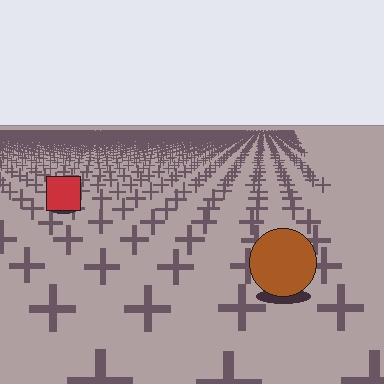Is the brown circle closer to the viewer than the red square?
Yes. The brown circle is closer — you can tell from the texture gradient: the ground texture is coarser near it.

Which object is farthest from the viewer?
The red square is farthest from the viewer. It appears smaller and the ground texture around it is denser.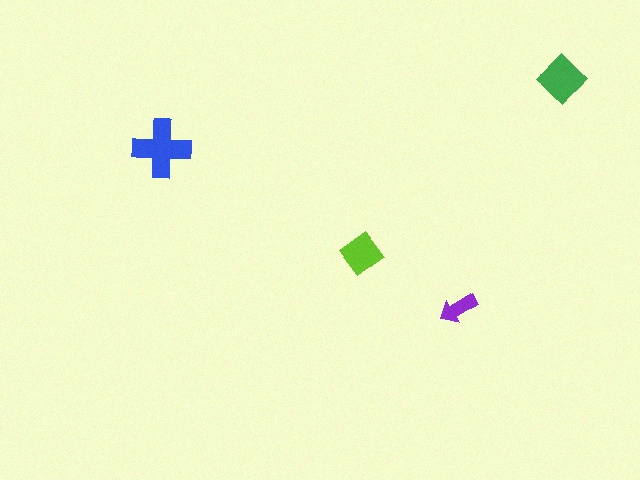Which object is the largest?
The blue cross.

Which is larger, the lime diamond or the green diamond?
The green diamond.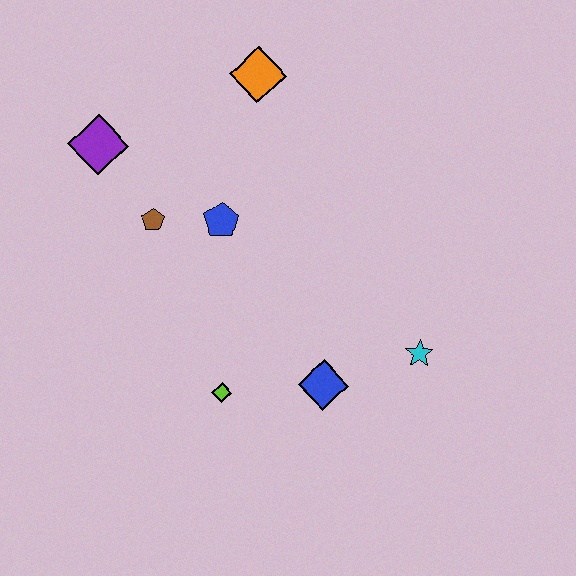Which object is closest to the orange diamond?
The blue pentagon is closest to the orange diamond.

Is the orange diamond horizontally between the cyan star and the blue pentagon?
Yes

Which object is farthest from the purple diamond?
The cyan star is farthest from the purple diamond.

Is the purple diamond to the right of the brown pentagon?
No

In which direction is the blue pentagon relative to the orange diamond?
The blue pentagon is below the orange diamond.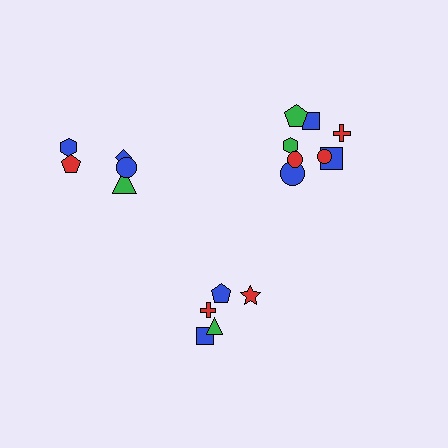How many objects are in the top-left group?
There are 5 objects.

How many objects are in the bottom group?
There are 5 objects.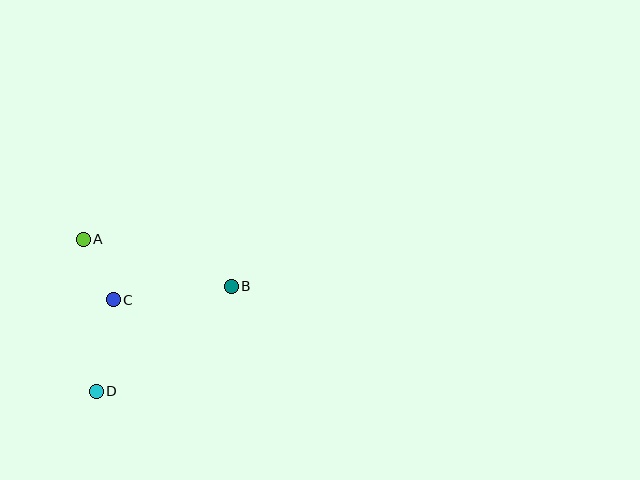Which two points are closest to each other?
Points A and C are closest to each other.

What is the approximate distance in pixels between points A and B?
The distance between A and B is approximately 155 pixels.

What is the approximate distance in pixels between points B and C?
The distance between B and C is approximately 119 pixels.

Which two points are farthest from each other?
Points B and D are farthest from each other.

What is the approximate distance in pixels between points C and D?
The distance between C and D is approximately 93 pixels.